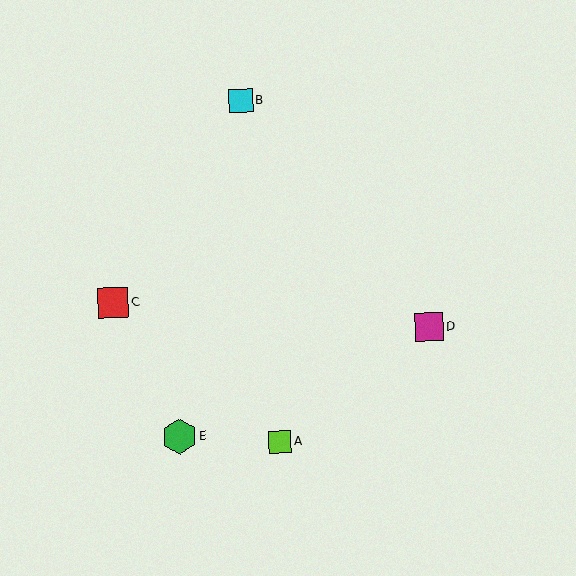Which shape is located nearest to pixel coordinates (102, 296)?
The red square (labeled C) at (113, 303) is nearest to that location.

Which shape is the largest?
The green hexagon (labeled E) is the largest.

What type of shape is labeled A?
Shape A is a lime square.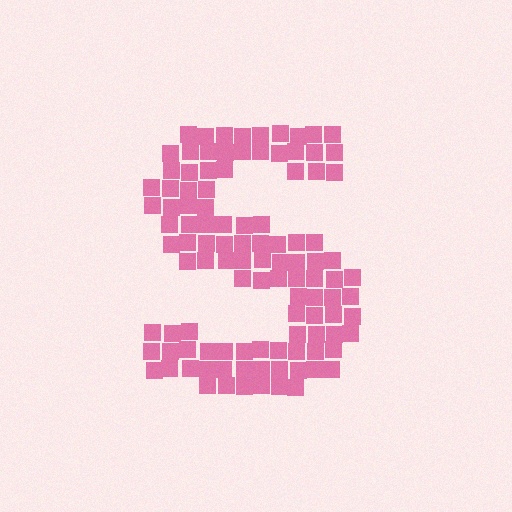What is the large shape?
The large shape is the letter S.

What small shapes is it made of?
It is made of small squares.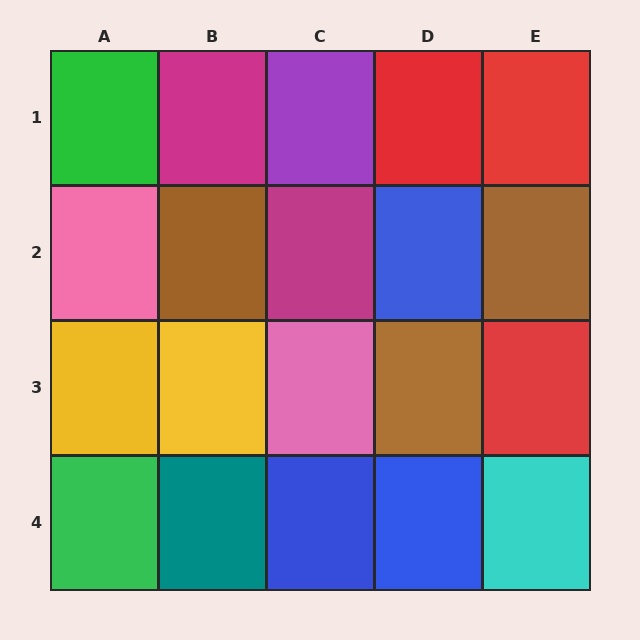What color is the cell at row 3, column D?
Brown.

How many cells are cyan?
1 cell is cyan.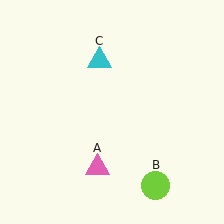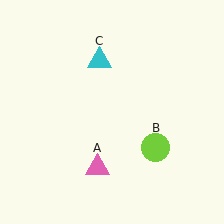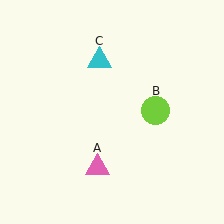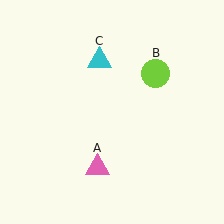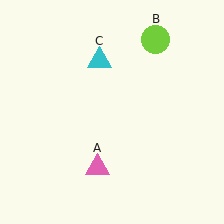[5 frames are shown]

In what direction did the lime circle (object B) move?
The lime circle (object B) moved up.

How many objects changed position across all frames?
1 object changed position: lime circle (object B).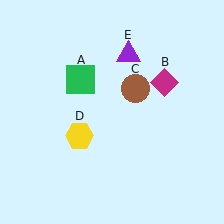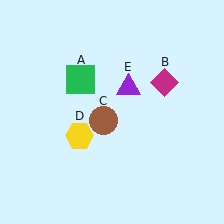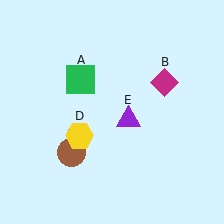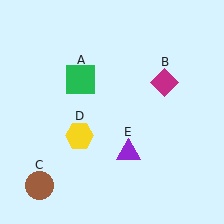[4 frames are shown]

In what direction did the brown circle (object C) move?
The brown circle (object C) moved down and to the left.